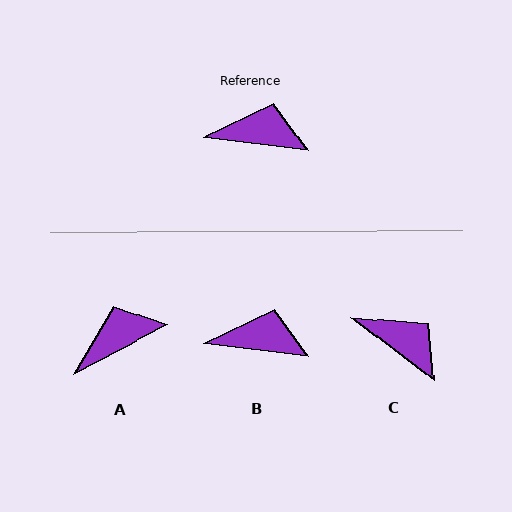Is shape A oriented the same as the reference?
No, it is off by about 35 degrees.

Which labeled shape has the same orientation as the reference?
B.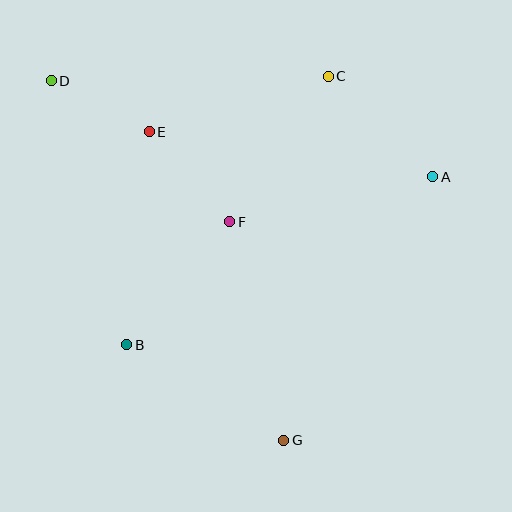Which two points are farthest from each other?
Points D and G are farthest from each other.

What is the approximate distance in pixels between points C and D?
The distance between C and D is approximately 277 pixels.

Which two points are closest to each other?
Points D and E are closest to each other.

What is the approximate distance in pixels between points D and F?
The distance between D and F is approximately 227 pixels.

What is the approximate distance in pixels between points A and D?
The distance between A and D is approximately 393 pixels.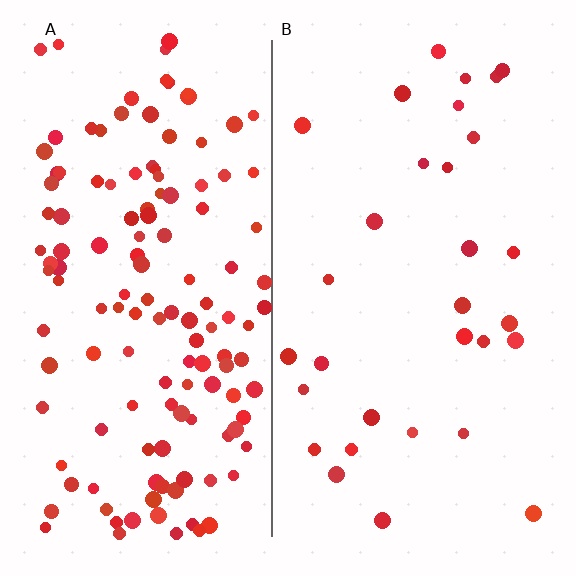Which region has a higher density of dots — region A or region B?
A (the left).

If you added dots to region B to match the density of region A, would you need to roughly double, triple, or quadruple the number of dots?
Approximately quadruple.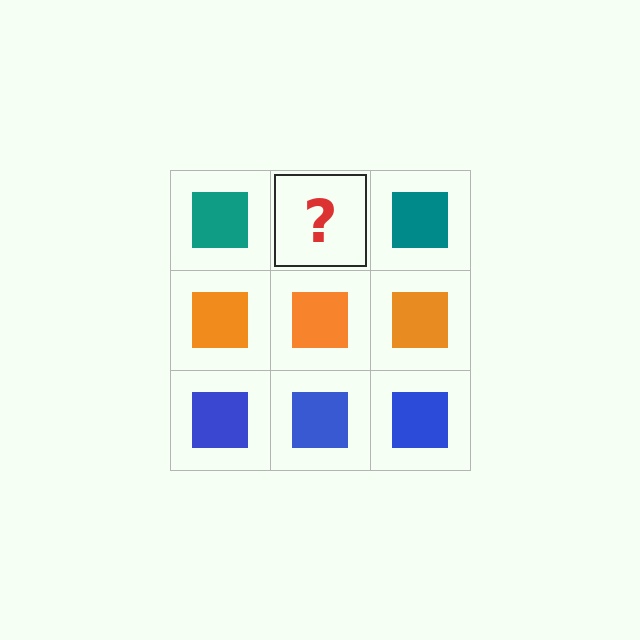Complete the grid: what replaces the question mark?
The question mark should be replaced with a teal square.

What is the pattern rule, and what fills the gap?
The rule is that each row has a consistent color. The gap should be filled with a teal square.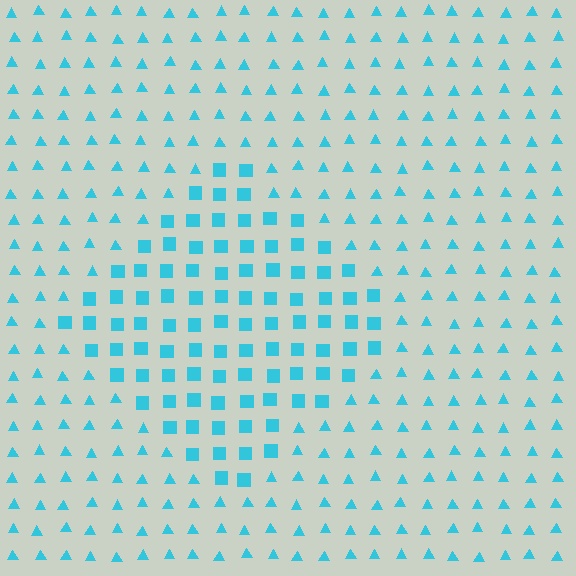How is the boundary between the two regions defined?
The boundary is defined by a change in element shape: squares inside vs. triangles outside. All elements share the same color and spacing.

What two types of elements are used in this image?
The image uses squares inside the diamond region and triangles outside it.